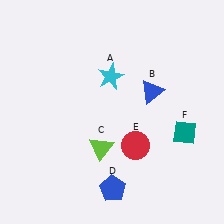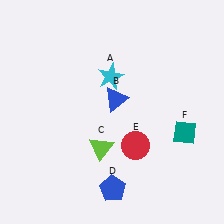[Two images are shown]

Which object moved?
The blue triangle (B) moved left.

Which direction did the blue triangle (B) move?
The blue triangle (B) moved left.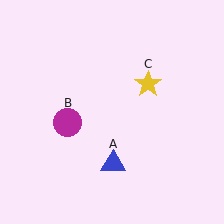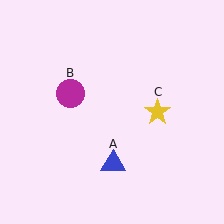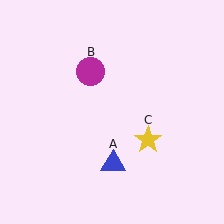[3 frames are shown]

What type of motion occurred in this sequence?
The magenta circle (object B), yellow star (object C) rotated clockwise around the center of the scene.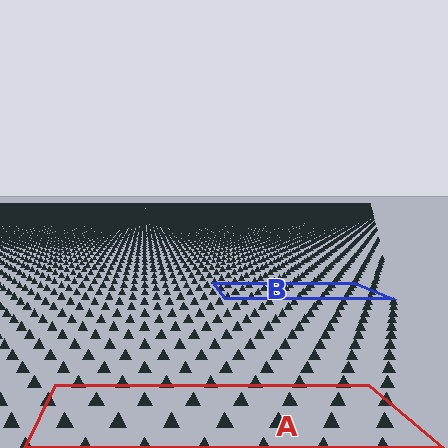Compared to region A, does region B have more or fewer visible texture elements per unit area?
Region B has more texture elements per unit area — they are packed more densely because it is farther away.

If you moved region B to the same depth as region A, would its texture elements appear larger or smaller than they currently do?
They would appear larger. At a closer depth, the same texture elements are projected at a bigger on-screen size.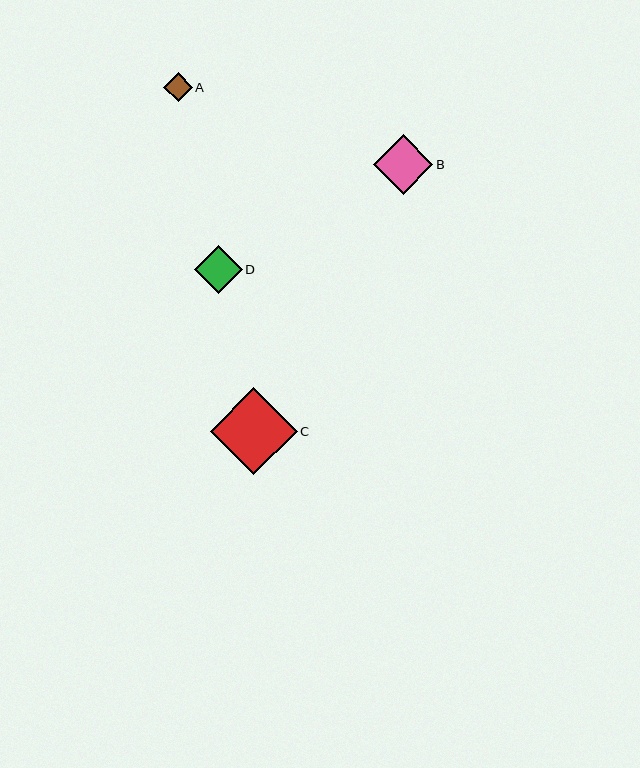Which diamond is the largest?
Diamond C is the largest with a size of approximately 87 pixels.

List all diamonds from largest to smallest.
From largest to smallest: C, B, D, A.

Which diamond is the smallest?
Diamond A is the smallest with a size of approximately 29 pixels.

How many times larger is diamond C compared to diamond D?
Diamond C is approximately 1.8 times the size of diamond D.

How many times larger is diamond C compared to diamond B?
Diamond C is approximately 1.5 times the size of diamond B.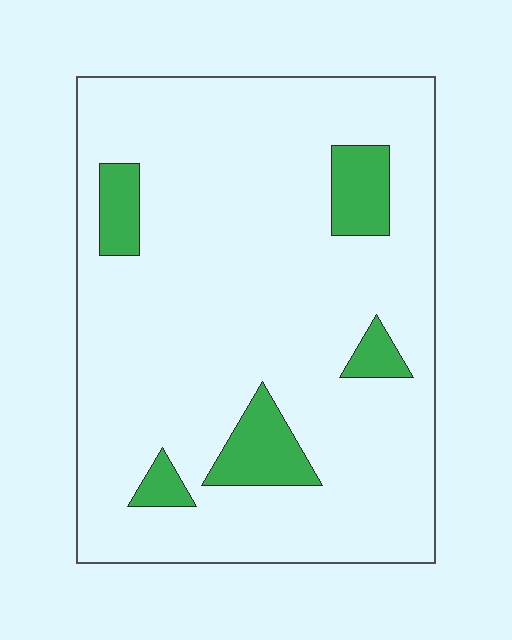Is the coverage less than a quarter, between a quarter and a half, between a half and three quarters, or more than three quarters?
Less than a quarter.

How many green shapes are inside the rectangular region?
5.